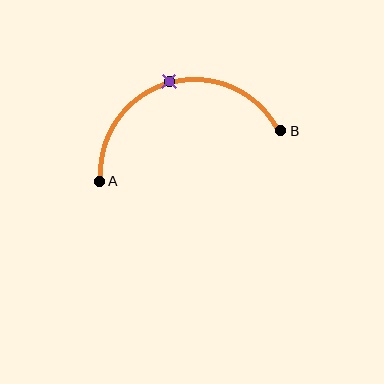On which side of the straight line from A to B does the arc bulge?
The arc bulges above the straight line connecting A and B.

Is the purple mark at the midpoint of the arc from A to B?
Yes. The purple mark lies on the arc at equal arc-length from both A and B — it is the arc midpoint.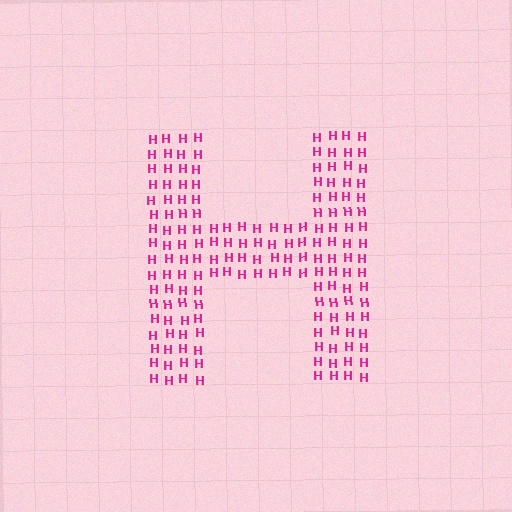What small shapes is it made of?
It is made of small letter H's.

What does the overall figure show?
The overall figure shows the letter H.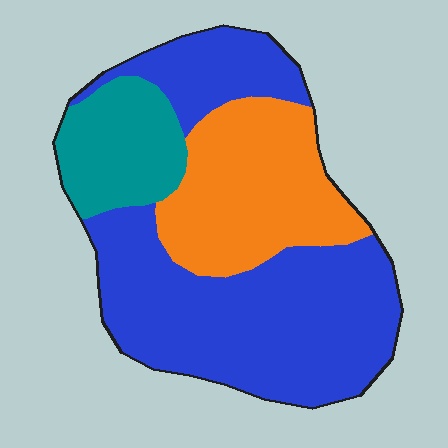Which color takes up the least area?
Teal, at roughly 15%.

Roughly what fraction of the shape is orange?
Orange takes up between a sixth and a third of the shape.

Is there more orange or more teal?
Orange.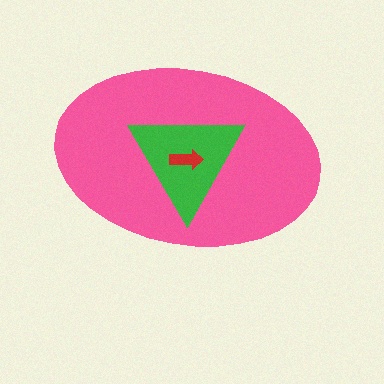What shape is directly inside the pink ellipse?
The green triangle.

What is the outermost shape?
The pink ellipse.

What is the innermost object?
The red arrow.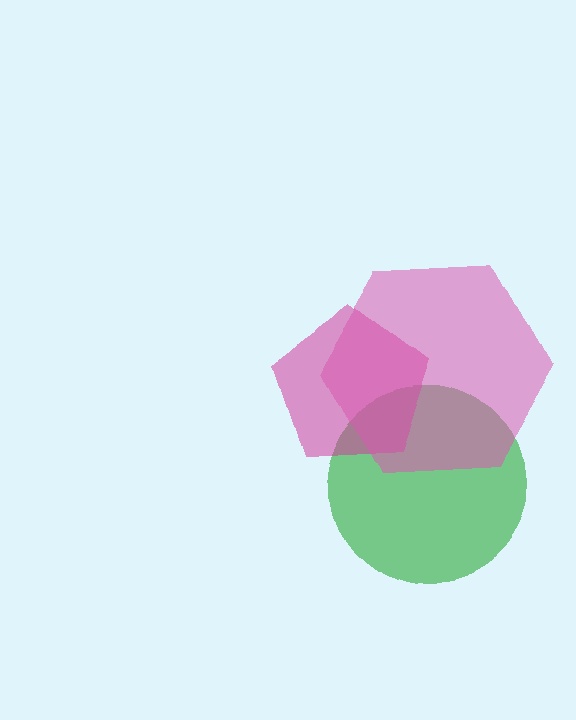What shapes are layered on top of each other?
The layered shapes are: a green circle, a magenta pentagon, a pink hexagon.